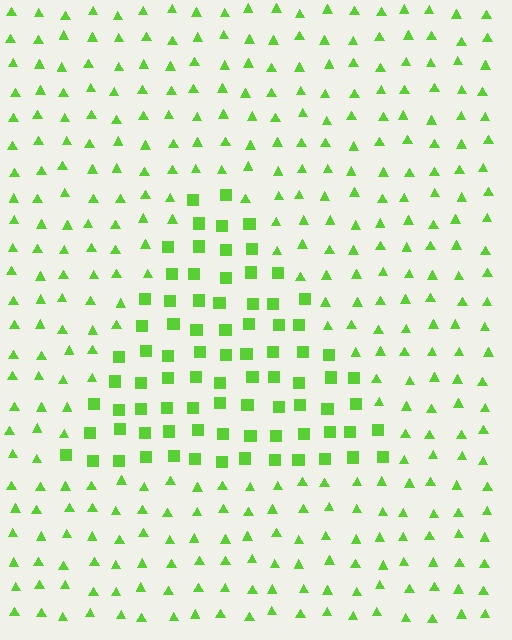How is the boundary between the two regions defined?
The boundary is defined by a change in element shape: squares inside vs. triangles outside. All elements share the same color and spacing.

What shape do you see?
I see a triangle.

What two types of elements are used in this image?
The image uses squares inside the triangle region and triangles outside it.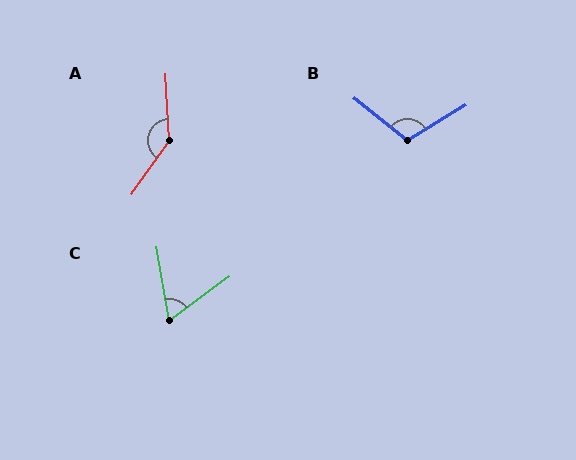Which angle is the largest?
A, at approximately 142 degrees.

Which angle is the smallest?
C, at approximately 64 degrees.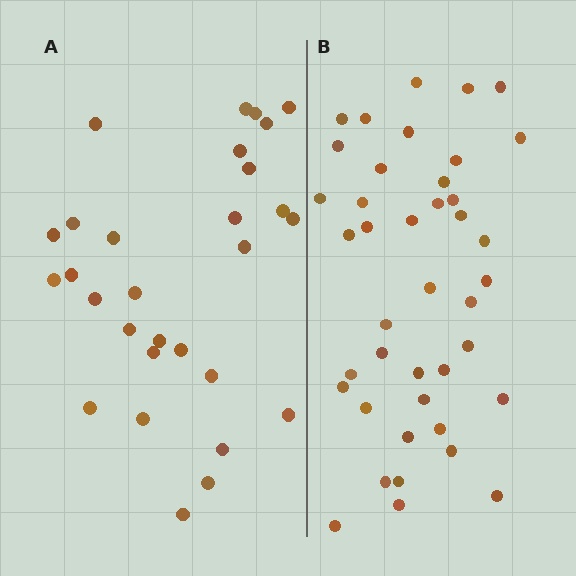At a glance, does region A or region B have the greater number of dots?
Region B (the right region) has more dots.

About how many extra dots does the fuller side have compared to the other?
Region B has roughly 12 or so more dots than region A.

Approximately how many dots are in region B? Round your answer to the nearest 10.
About 40 dots. (The exact count is 41, which rounds to 40.)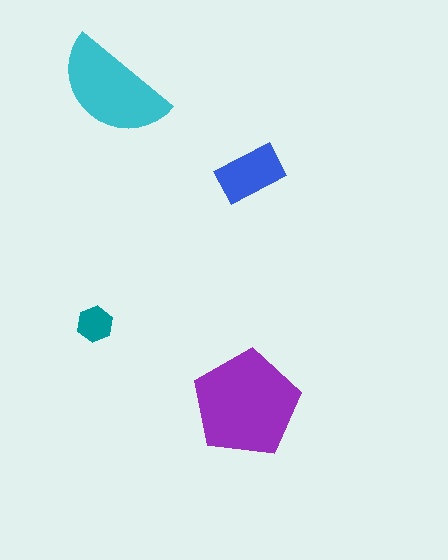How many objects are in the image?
There are 4 objects in the image.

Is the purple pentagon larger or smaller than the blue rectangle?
Larger.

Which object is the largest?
The purple pentagon.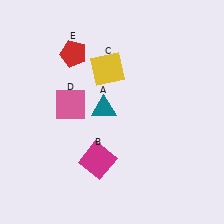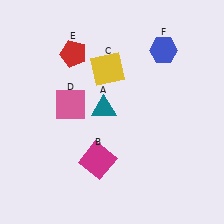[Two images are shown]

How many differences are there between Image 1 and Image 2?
There is 1 difference between the two images.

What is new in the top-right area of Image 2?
A blue hexagon (F) was added in the top-right area of Image 2.